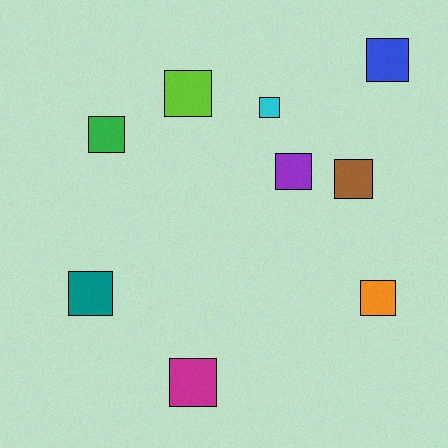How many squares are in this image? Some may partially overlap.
There are 9 squares.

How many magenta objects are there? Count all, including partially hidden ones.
There is 1 magenta object.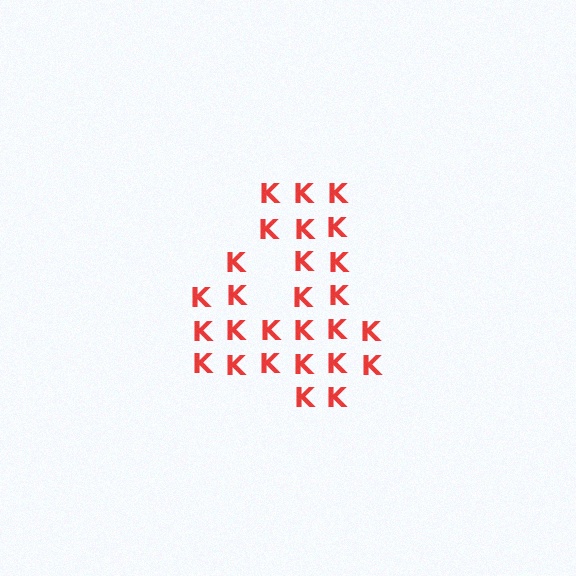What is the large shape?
The large shape is the digit 4.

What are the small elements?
The small elements are letter K's.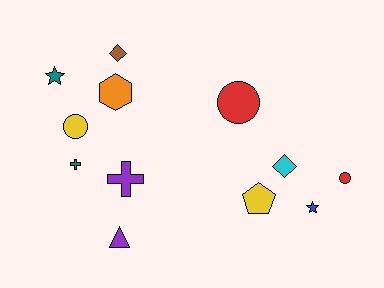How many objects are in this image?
There are 12 objects.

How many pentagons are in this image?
There is 1 pentagon.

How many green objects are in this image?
There are no green objects.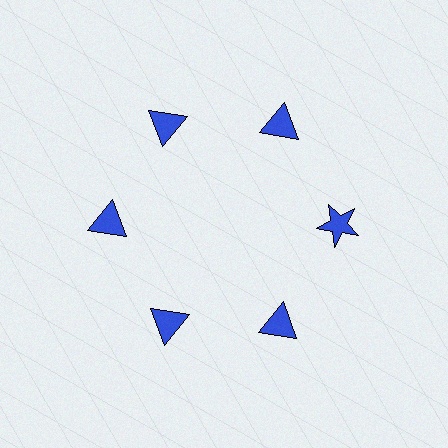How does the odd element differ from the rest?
It has a different shape: star instead of triangle.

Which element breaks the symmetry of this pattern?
The blue star at roughly the 3 o'clock position breaks the symmetry. All other shapes are blue triangles.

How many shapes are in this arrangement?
There are 6 shapes arranged in a ring pattern.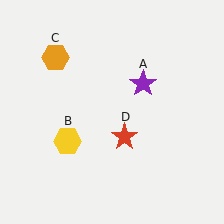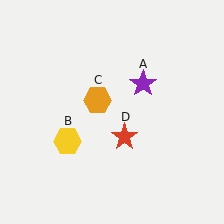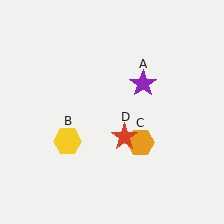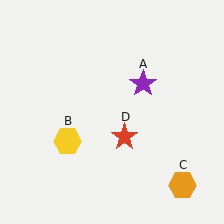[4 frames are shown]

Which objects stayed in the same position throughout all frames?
Purple star (object A) and yellow hexagon (object B) and red star (object D) remained stationary.